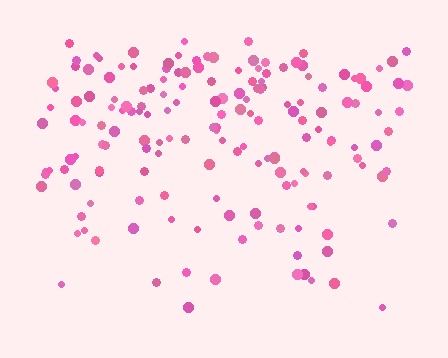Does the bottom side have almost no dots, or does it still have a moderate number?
Still a moderate number, just noticeably fewer than the top.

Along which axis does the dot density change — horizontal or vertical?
Vertical.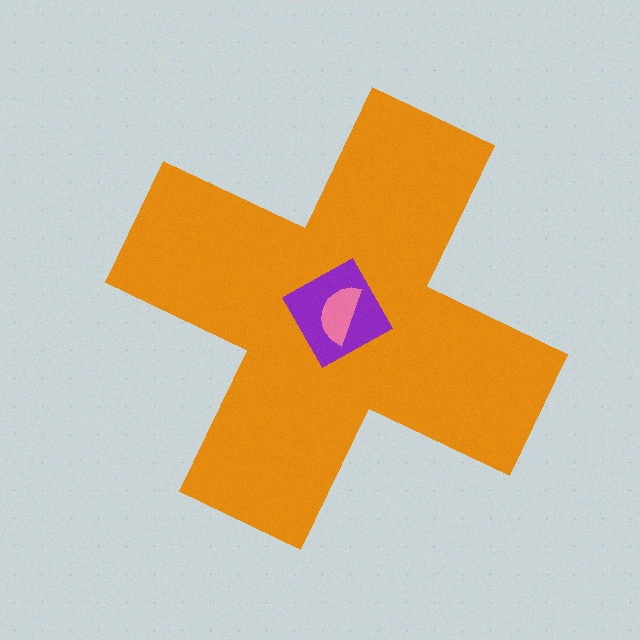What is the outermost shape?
The orange cross.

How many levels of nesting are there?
3.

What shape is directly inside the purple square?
The pink semicircle.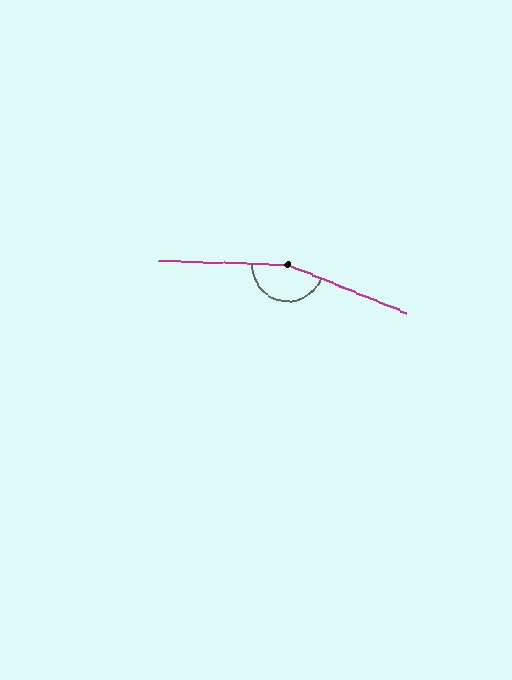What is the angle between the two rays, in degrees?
Approximately 160 degrees.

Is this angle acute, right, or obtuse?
It is obtuse.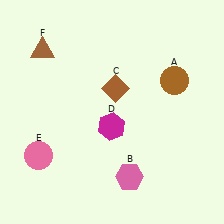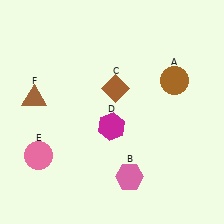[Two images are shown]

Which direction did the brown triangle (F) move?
The brown triangle (F) moved down.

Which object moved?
The brown triangle (F) moved down.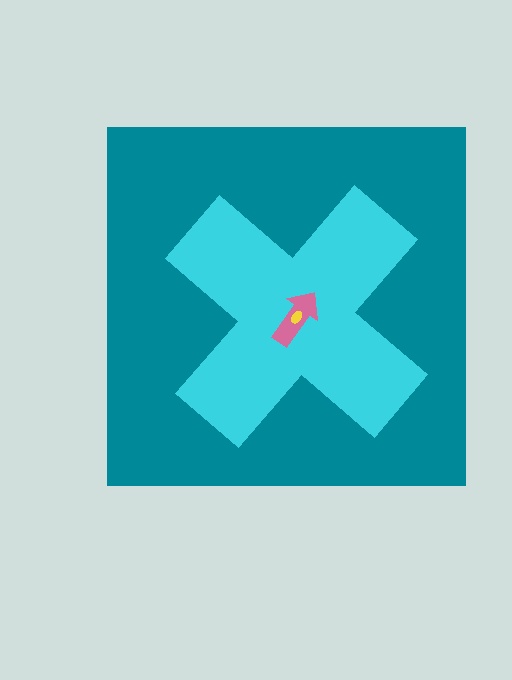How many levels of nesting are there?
4.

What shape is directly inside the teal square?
The cyan cross.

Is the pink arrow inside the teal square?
Yes.